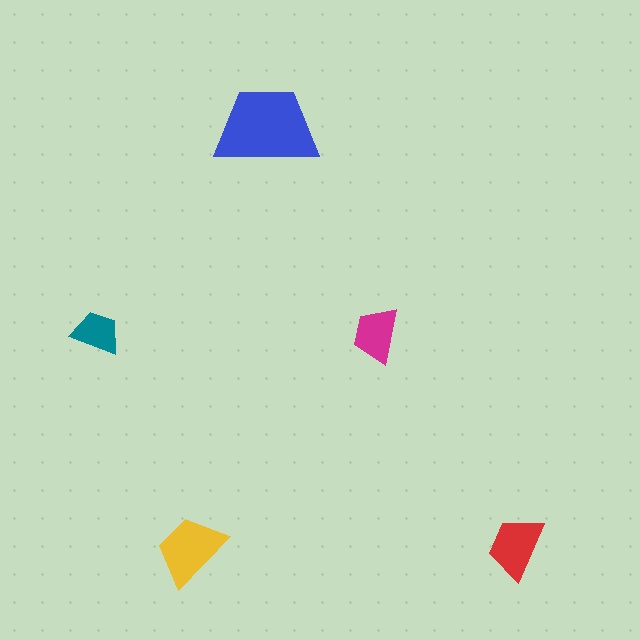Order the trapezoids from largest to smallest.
the blue one, the yellow one, the red one, the magenta one, the teal one.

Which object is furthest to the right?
The red trapezoid is rightmost.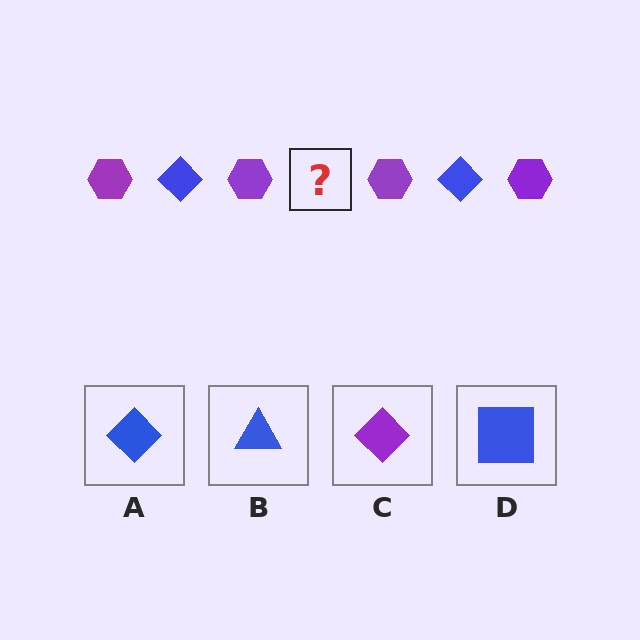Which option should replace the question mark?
Option A.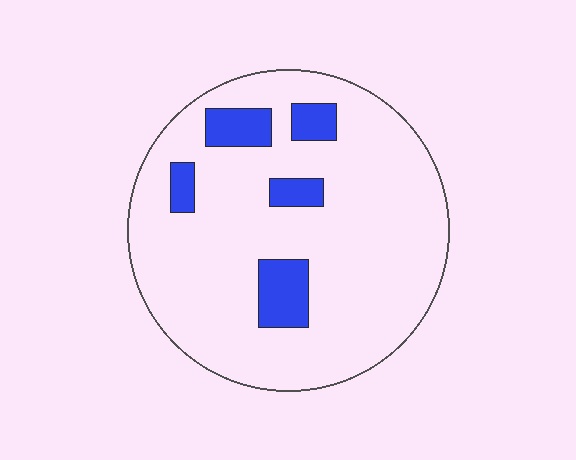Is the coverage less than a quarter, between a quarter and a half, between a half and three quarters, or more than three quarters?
Less than a quarter.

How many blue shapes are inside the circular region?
5.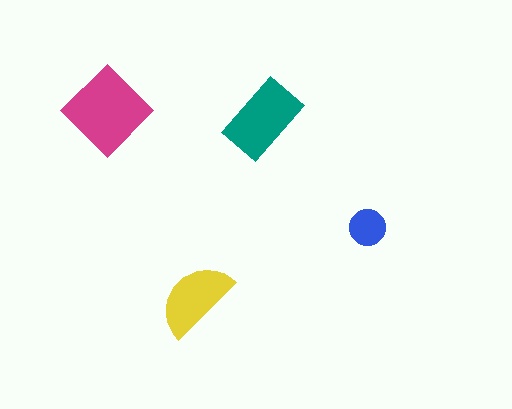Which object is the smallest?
The blue circle.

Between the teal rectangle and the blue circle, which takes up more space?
The teal rectangle.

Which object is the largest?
The magenta diamond.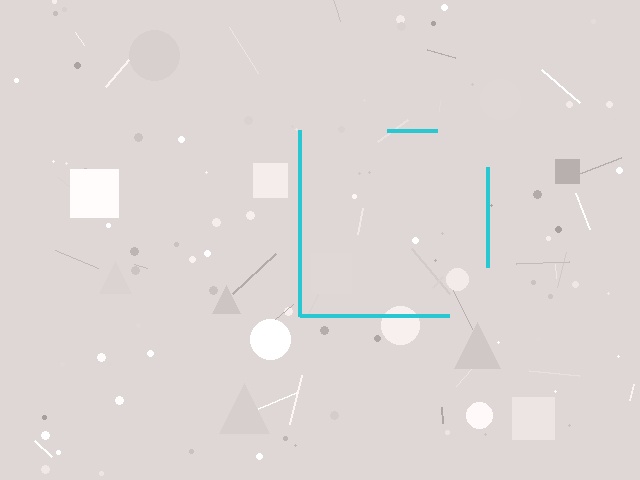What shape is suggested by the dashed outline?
The dashed outline suggests a square.